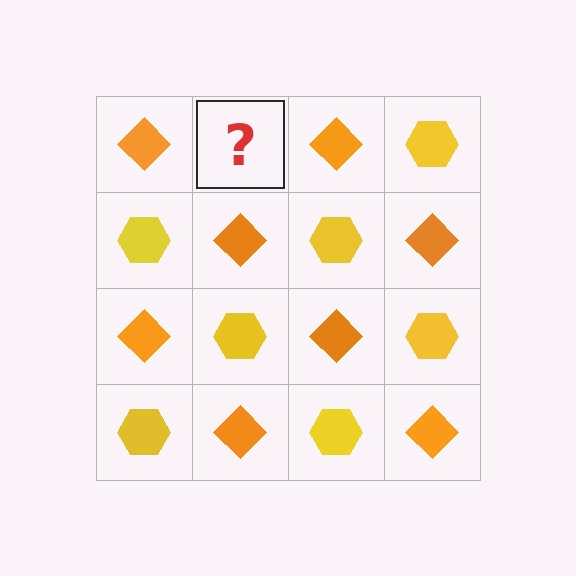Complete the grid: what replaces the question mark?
The question mark should be replaced with a yellow hexagon.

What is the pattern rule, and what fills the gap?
The rule is that it alternates orange diamond and yellow hexagon in a checkerboard pattern. The gap should be filled with a yellow hexagon.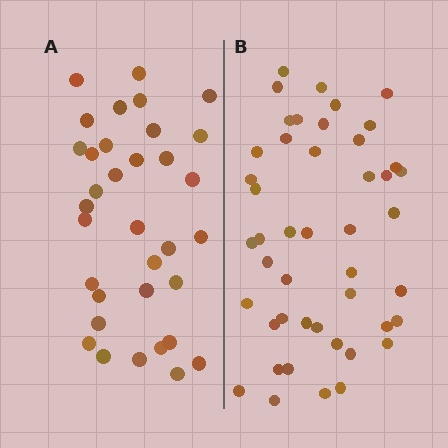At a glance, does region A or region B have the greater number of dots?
Region B (the right region) has more dots.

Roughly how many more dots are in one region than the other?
Region B has roughly 12 or so more dots than region A.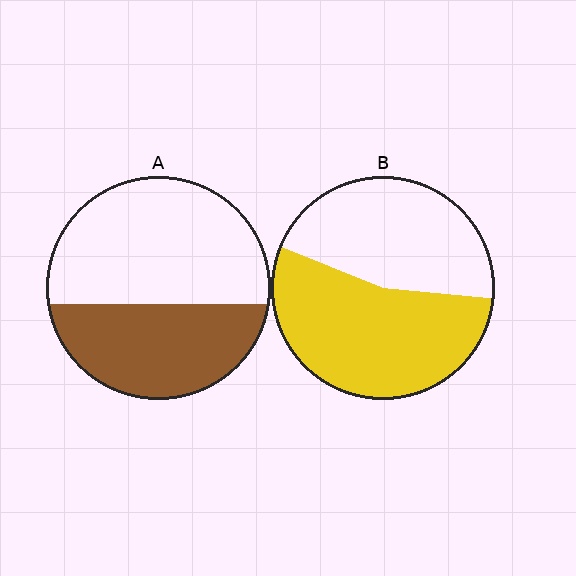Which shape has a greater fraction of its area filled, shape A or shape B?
Shape B.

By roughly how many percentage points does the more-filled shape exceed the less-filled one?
By roughly 15 percentage points (B over A).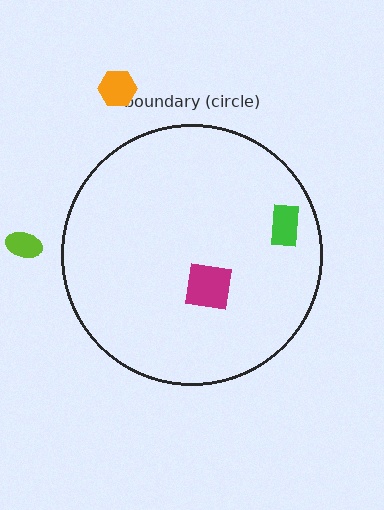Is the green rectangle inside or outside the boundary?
Inside.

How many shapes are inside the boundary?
2 inside, 2 outside.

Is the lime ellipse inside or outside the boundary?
Outside.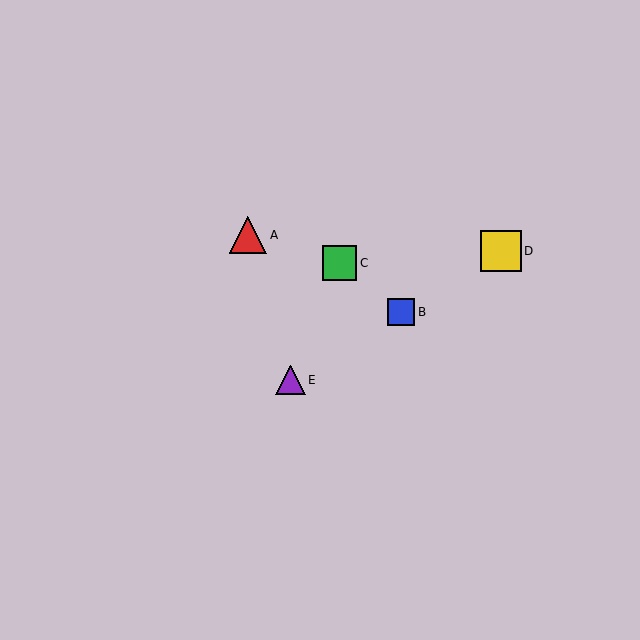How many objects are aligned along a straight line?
3 objects (B, D, E) are aligned along a straight line.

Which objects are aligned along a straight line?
Objects B, D, E are aligned along a straight line.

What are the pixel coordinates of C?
Object C is at (340, 263).